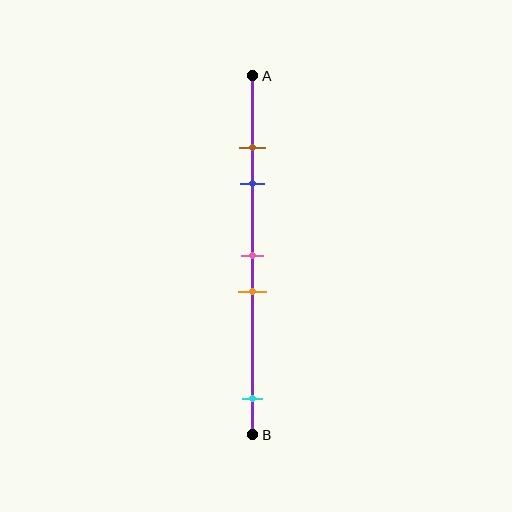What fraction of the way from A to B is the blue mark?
The blue mark is approximately 30% (0.3) of the way from A to B.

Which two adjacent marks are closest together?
The brown and blue marks are the closest adjacent pair.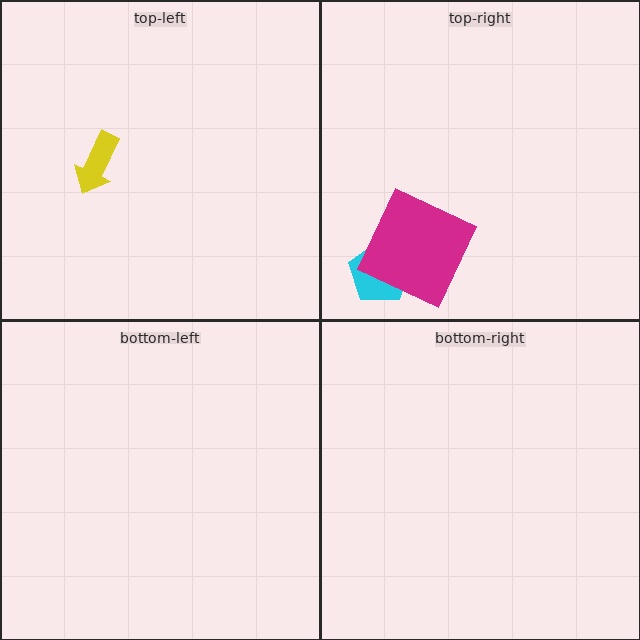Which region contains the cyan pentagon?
The top-right region.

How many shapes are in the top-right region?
2.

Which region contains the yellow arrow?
The top-left region.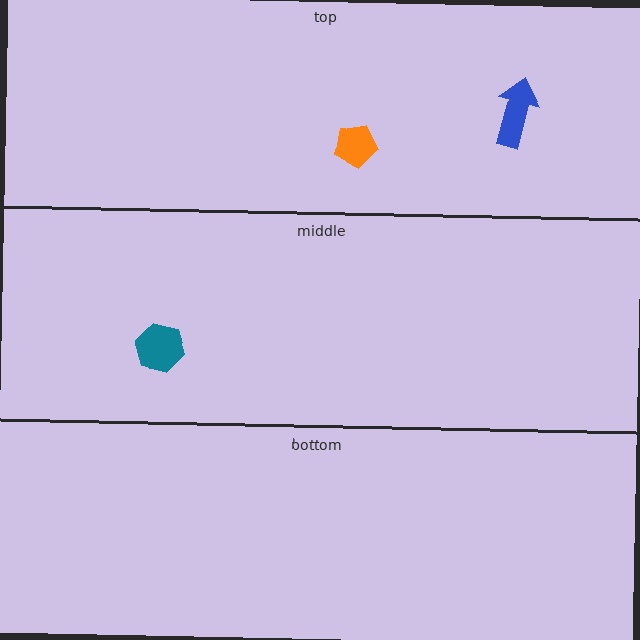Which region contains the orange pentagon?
The top region.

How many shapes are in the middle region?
1.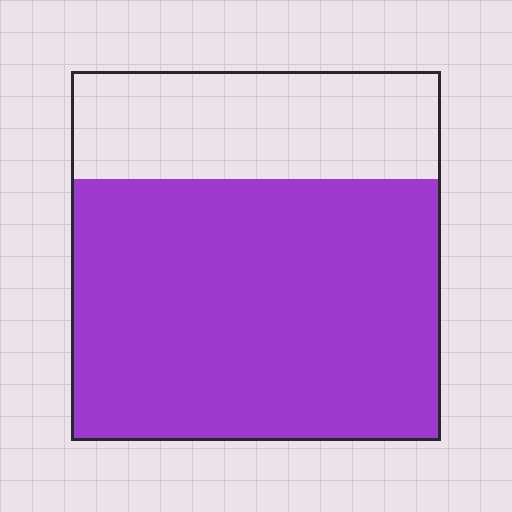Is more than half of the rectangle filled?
Yes.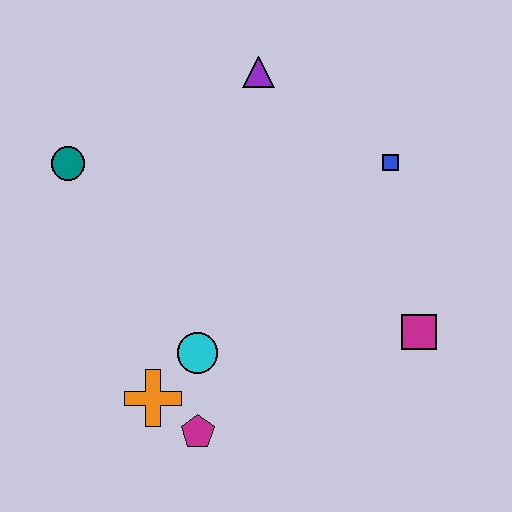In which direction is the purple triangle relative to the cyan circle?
The purple triangle is above the cyan circle.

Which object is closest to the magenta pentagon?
The orange cross is closest to the magenta pentagon.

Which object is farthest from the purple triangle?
The magenta pentagon is farthest from the purple triangle.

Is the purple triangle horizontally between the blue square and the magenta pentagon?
Yes